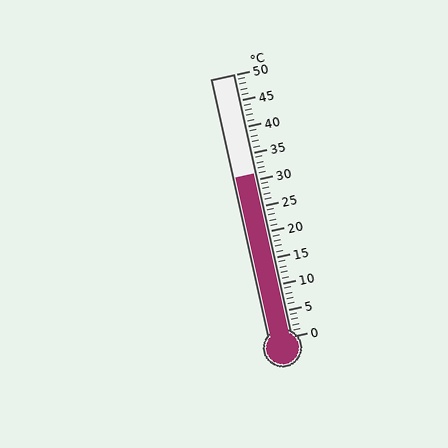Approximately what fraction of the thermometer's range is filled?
The thermometer is filled to approximately 60% of its range.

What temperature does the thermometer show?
The thermometer shows approximately 31°C.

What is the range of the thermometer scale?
The thermometer scale ranges from 0°C to 50°C.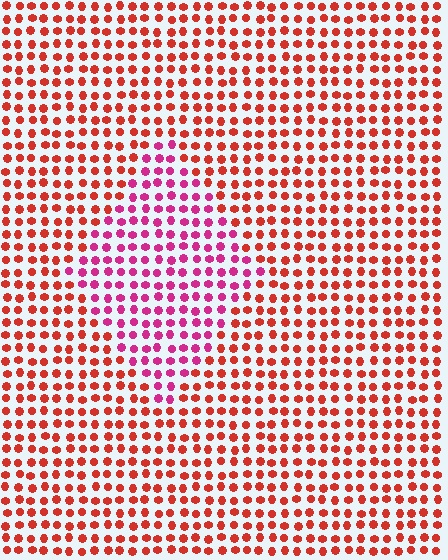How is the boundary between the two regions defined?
The boundary is defined purely by a slight shift in hue (about 39 degrees). Spacing, size, and orientation are identical on both sides.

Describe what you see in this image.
The image is filled with small red elements in a uniform arrangement. A diamond-shaped region is visible where the elements are tinted to a slightly different hue, forming a subtle color boundary.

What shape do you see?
I see a diamond.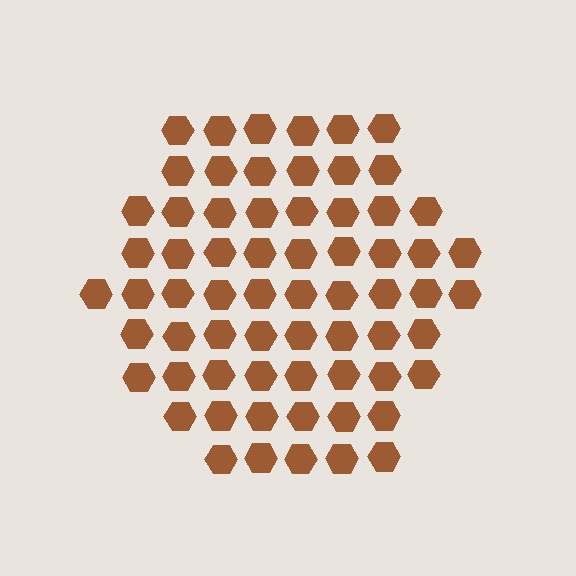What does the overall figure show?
The overall figure shows a hexagon.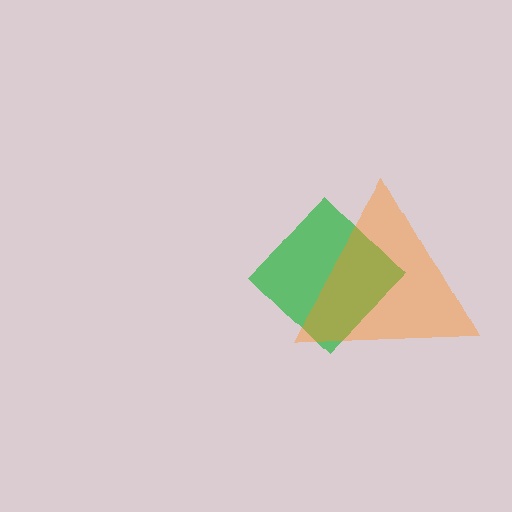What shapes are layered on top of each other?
The layered shapes are: a green diamond, an orange triangle.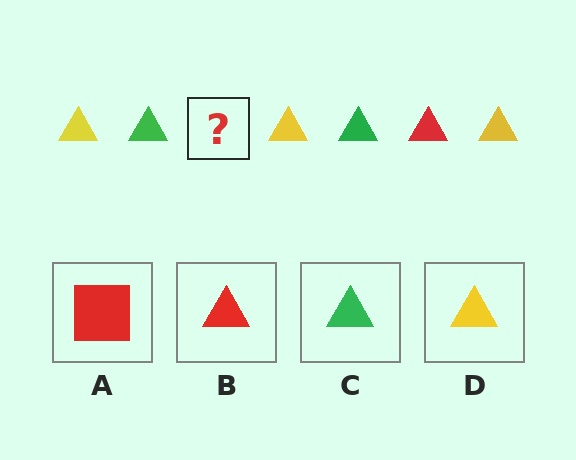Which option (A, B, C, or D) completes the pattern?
B.